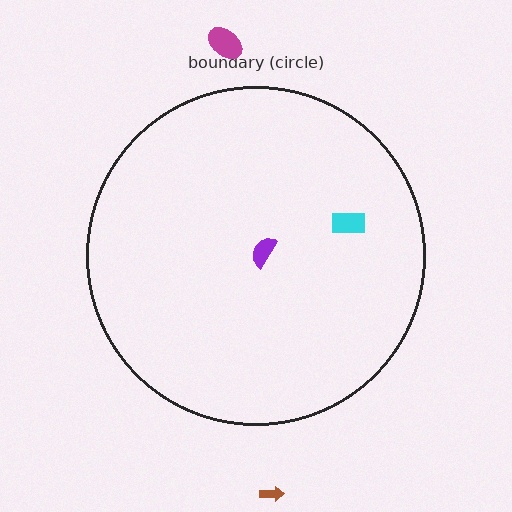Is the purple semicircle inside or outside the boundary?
Inside.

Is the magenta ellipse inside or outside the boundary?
Outside.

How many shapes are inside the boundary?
2 inside, 2 outside.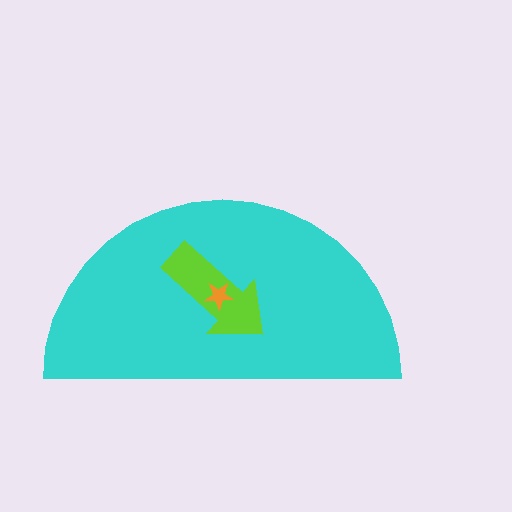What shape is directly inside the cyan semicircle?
The lime arrow.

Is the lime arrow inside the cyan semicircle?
Yes.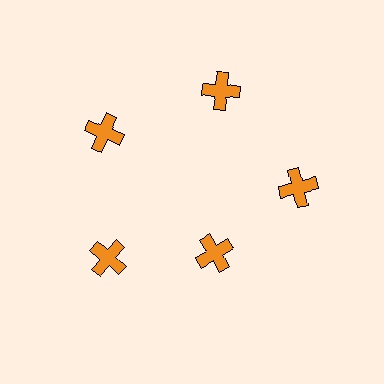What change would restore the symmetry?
The symmetry would be restored by moving it outward, back onto the ring so that all 5 crosses sit at equal angles and equal distance from the center.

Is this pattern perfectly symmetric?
No. The 5 orange crosses are arranged in a ring, but one element near the 5 o'clock position is pulled inward toward the center, breaking the 5-fold rotational symmetry.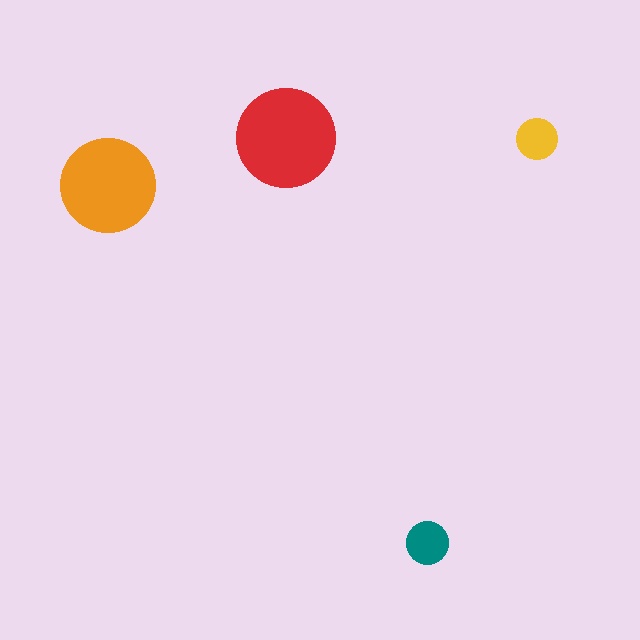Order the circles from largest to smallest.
the red one, the orange one, the teal one, the yellow one.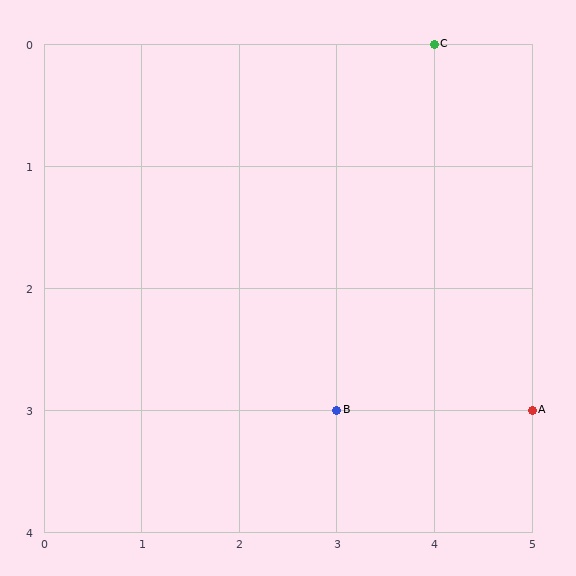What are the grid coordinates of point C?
Point C is at grid coordinates (4, 0).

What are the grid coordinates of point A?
Point A is at grid coordinates (5, 3).